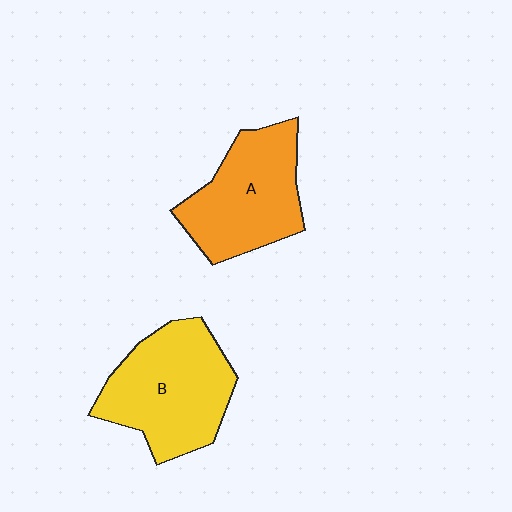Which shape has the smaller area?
Shape A (orange).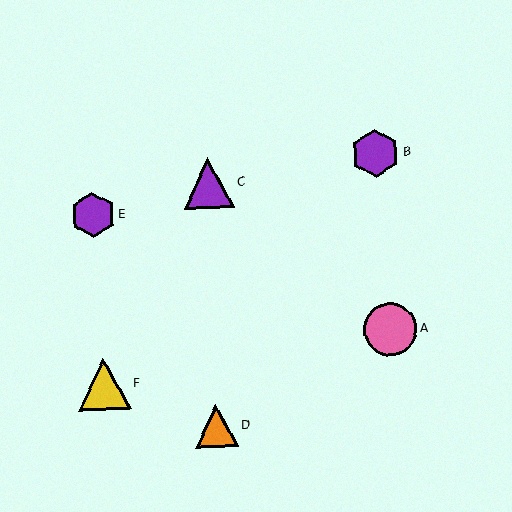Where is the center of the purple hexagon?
The center of the purple hexagon is at (93, 215).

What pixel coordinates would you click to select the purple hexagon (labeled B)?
Click at (375, 153) to select the purple hexagon B.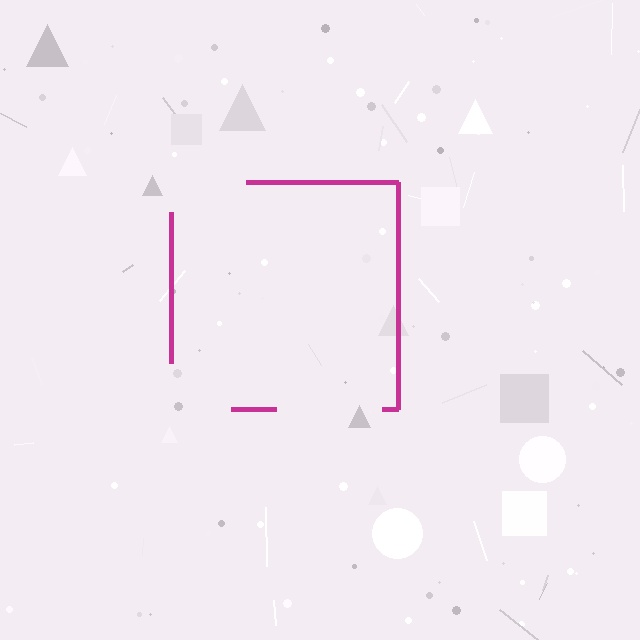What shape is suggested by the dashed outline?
The dashed outline suggests a square.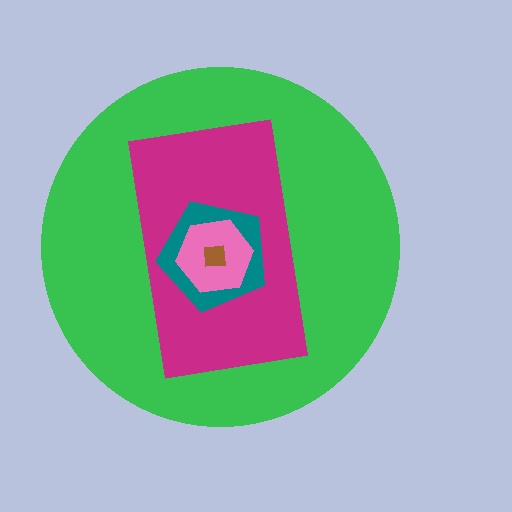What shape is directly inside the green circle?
The magenta rectangle.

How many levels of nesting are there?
5.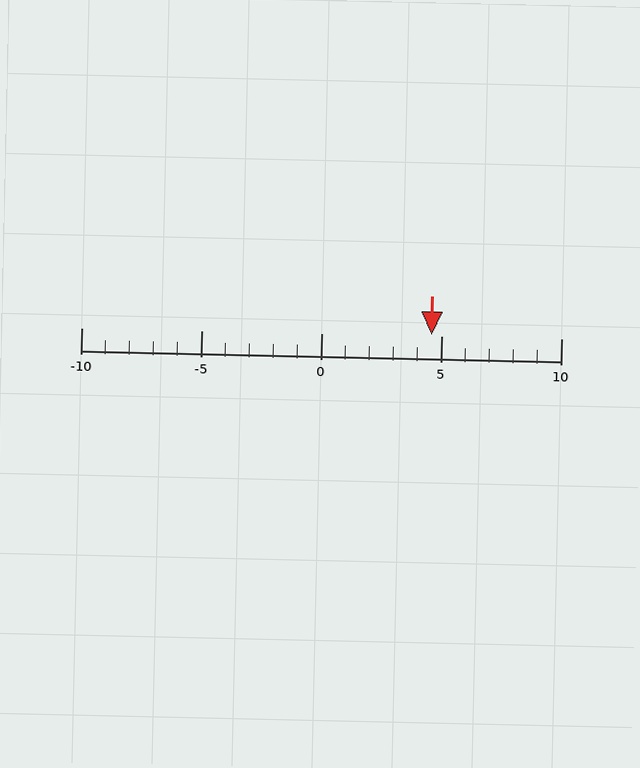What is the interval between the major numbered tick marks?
The major tick marks are spaced 5 units apart.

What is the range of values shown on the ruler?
The ruler shows values from -10 to 10.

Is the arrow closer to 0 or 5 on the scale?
The arrow is closer to 5.